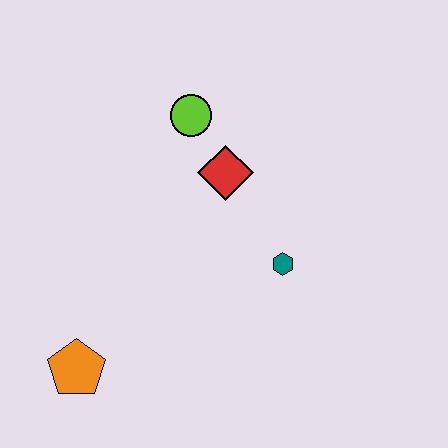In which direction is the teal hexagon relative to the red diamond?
The teal hexagon is below the red diamond.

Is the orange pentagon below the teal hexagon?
Yes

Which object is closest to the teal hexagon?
The red diamond is closest to the teal hexagon.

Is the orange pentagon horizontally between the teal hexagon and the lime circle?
No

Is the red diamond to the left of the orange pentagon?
No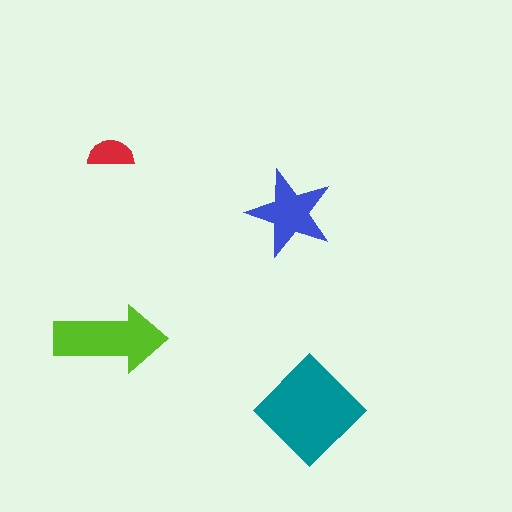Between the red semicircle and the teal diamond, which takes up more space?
The teal diamond.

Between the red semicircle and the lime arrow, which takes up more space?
The lime arrow.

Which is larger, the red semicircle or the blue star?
The blue star.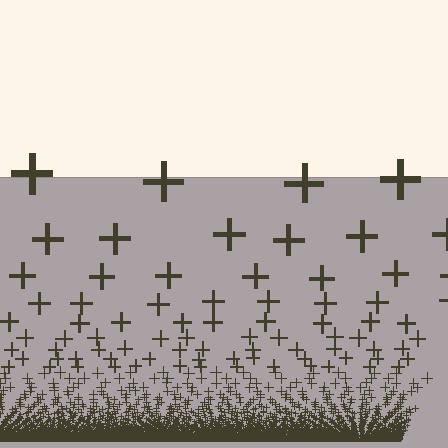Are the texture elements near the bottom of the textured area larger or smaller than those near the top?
Smaller. The gradient is inverted — elements near the bottom are smaller and denser.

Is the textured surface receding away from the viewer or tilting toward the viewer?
The surface appears to tilt toward the viewer. Texture elements get larger and sparser toward the top.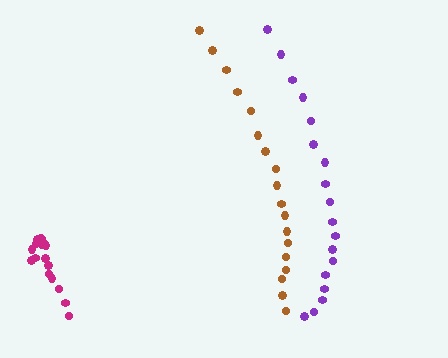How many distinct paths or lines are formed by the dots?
There are 3 distinct paths.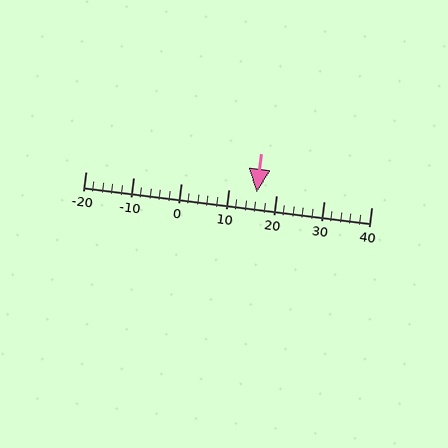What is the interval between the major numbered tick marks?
The major tick marks are spaced 10 units apart.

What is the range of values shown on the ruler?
The ruler shows values from -20 to 40.